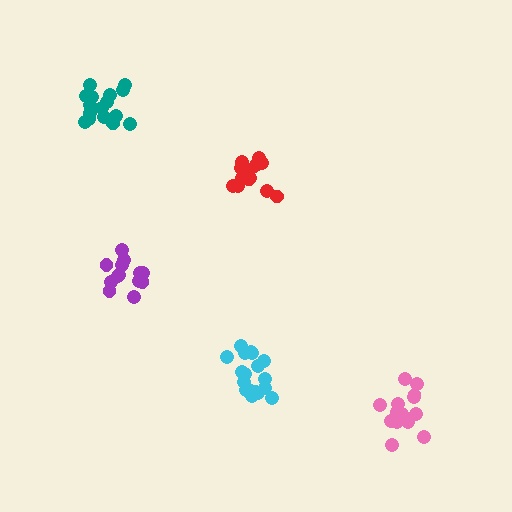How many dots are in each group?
Group 1: 14 dots, Group 2: 18 dots, Group 3: 15 dots, Group 4: 16 dots, Group 5: 13 dots (76 total).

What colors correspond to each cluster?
The clusters are colored: pink, cyan, red, teal, purple.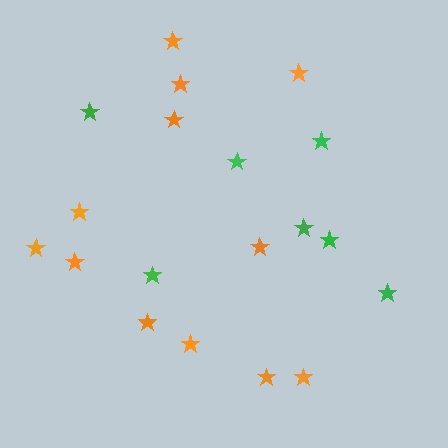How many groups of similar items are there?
There are 2 groups: one group of orange stars (12) and one group of green stars (7).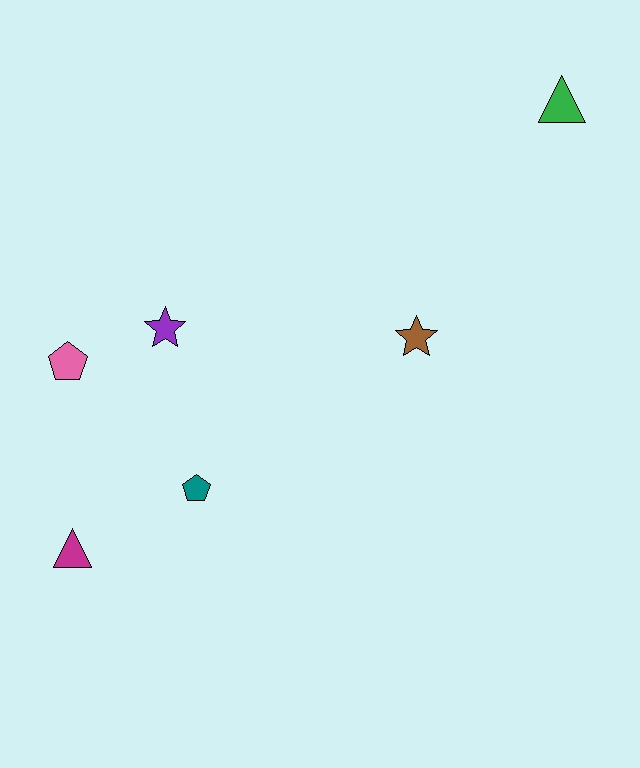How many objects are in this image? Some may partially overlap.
There are 6 objects.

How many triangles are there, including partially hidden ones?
There are 2 triangles.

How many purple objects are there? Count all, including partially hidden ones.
There is 1 purple object.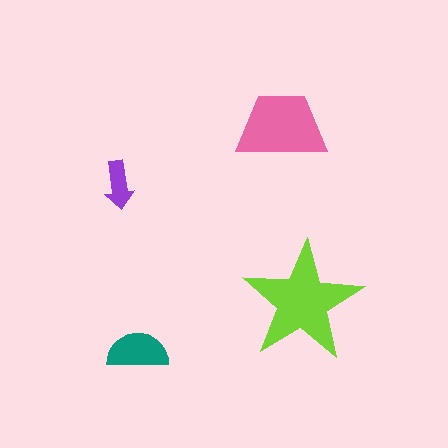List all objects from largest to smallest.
The lime star, the pink trapezoid, the teal semicircle, the purple arrow.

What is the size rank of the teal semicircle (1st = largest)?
3rd.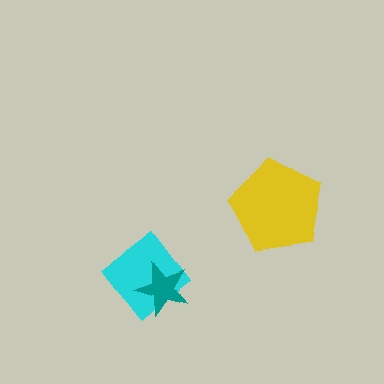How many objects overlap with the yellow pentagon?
0 objects overlap with the yellow pentagon.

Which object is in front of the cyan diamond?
The teal star is in front of the cyan diamond.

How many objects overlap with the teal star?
1 object overlaps with the teal star.